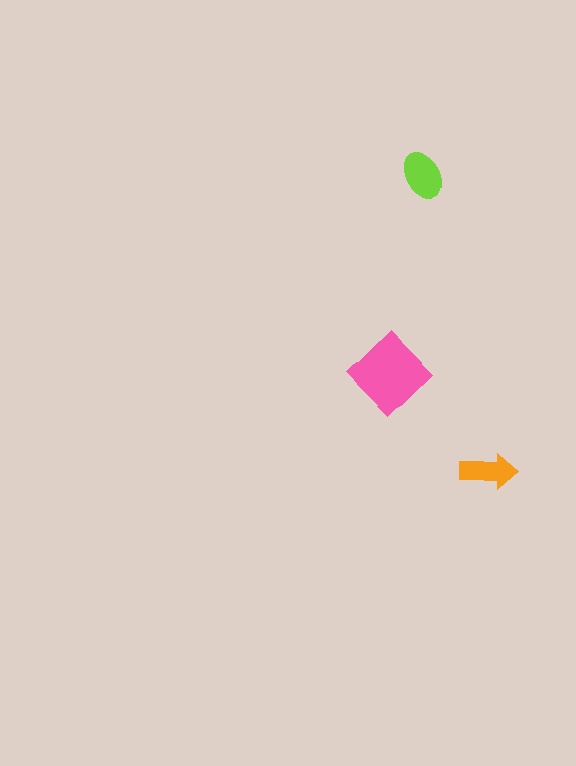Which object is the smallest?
The orange arrow.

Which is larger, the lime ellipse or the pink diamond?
The pink diamond.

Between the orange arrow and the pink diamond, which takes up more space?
The pink diamond.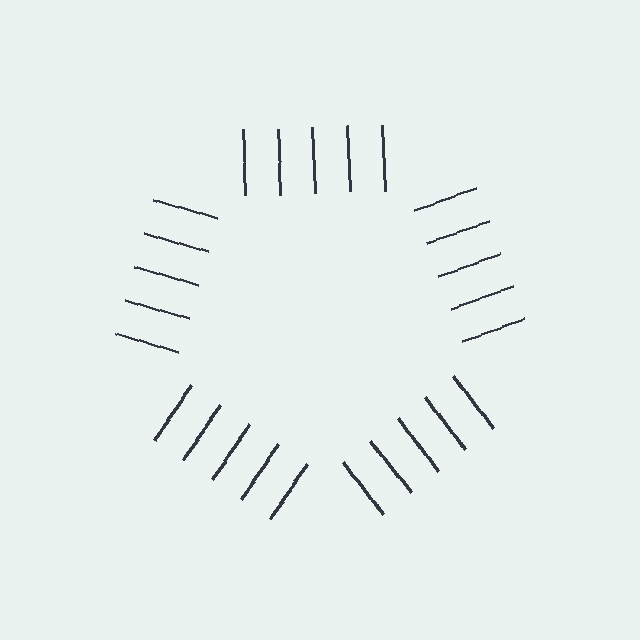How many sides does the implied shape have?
5 sides — the line-ends trace a pentagon.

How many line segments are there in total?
25 — 5 along each of the 5 edges.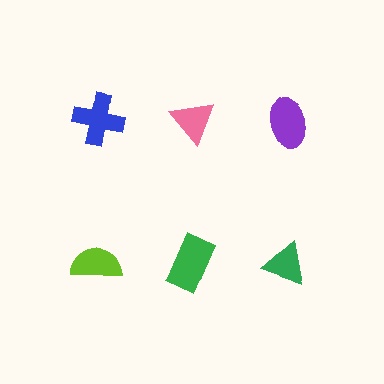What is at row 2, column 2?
A green rectangle.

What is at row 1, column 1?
A blue cross.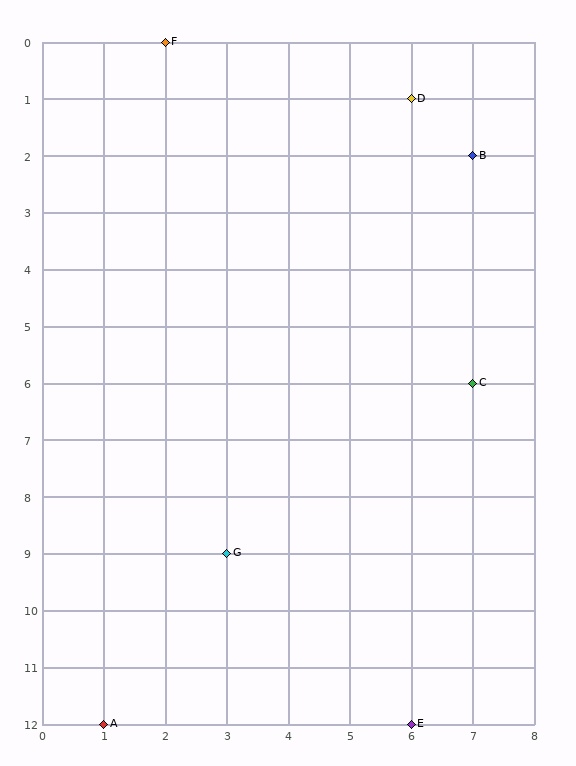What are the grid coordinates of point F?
Point F is at grid coordinates (2, 0).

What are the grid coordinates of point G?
Point G is at grid coordinates (3, 9).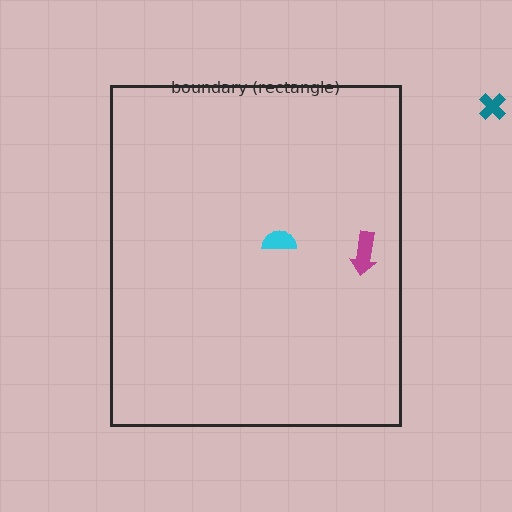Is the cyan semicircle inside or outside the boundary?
Inside.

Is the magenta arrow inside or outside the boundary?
Inside.